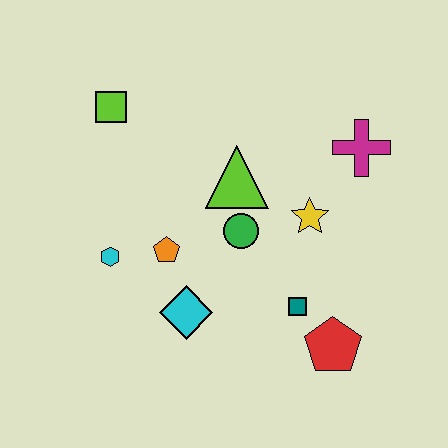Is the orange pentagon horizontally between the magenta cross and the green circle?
No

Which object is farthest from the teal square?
The lime square is farthest from the teal square.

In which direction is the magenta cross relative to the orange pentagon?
The magenta cross is to the right of the orange pentagon.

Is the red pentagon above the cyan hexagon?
No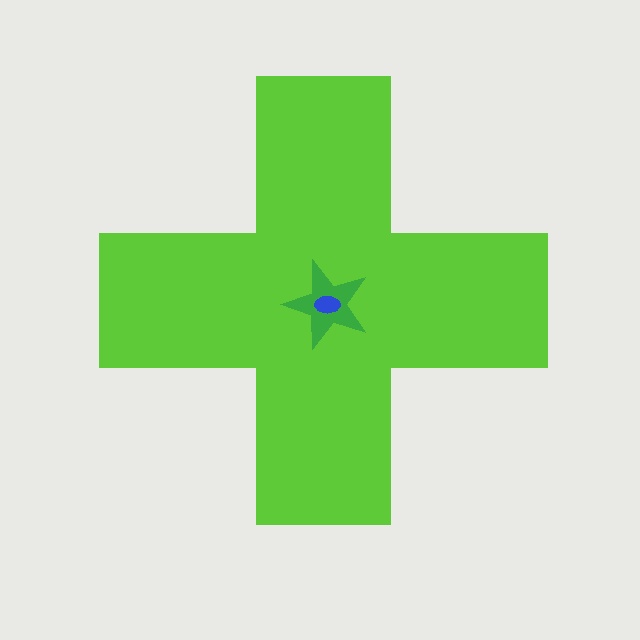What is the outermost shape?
The lime cross.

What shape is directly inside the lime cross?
The green star.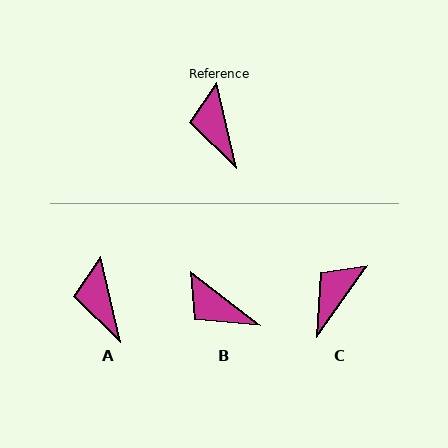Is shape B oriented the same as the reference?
No, it is off by about 40 degrees.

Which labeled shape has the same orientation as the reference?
A.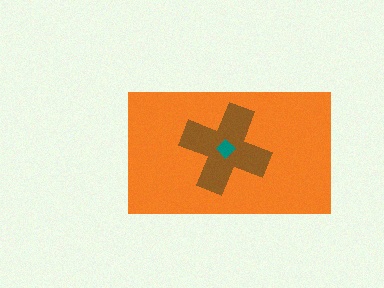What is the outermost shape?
The orange rectangle.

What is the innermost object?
The teal diamond.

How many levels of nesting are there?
3.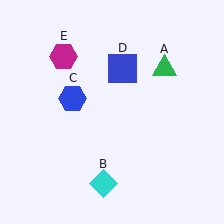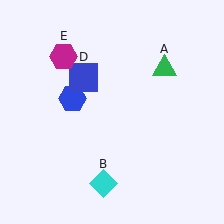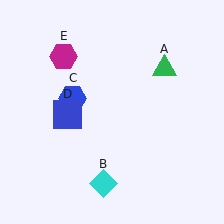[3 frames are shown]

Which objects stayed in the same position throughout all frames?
Green triangle (object A) and cyan diamond (object B) and blue hexagon (object C) and magenta hexagon (object E) remained stationary.